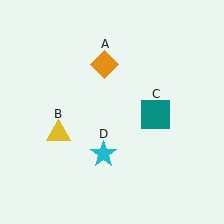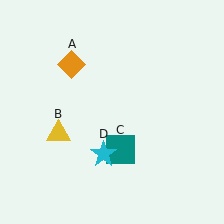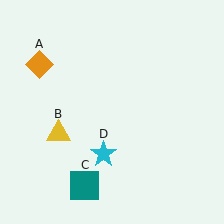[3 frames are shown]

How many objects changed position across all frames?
2 objects changed position: orange diamond (object A), teal square (object C).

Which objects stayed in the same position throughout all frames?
Yellow triangle (object B) and cyan star (object D) remained stationary.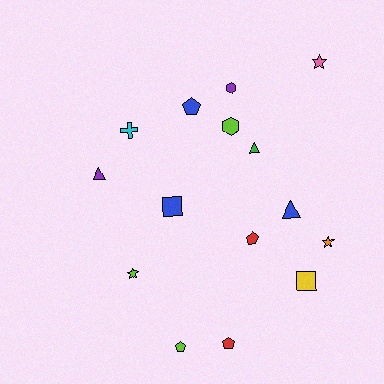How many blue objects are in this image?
There are 3 blue objects.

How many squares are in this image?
There are 2 squares.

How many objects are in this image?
There are 15 objects.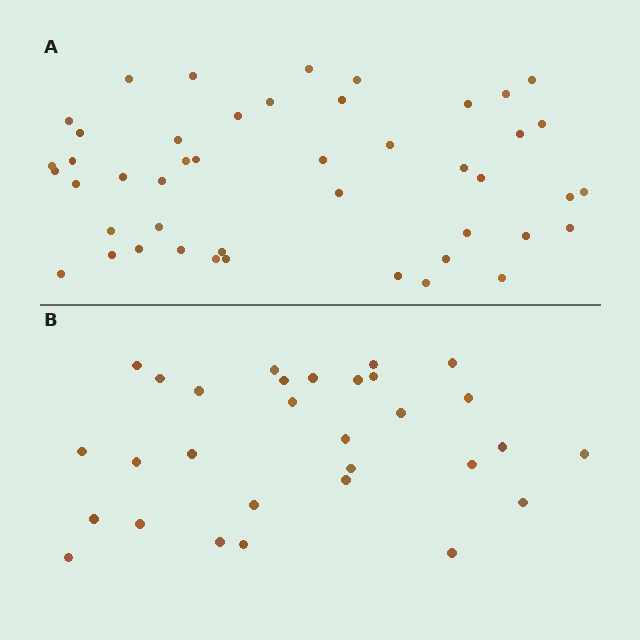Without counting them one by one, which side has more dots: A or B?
Region A (the top region) has more dots.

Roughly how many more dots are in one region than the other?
Region A has approximately 15 more dots than region B.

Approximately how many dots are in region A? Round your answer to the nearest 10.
About 50 dots. (The exact count is 46, which rounds to 50.)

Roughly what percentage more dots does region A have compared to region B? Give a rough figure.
About 55% more.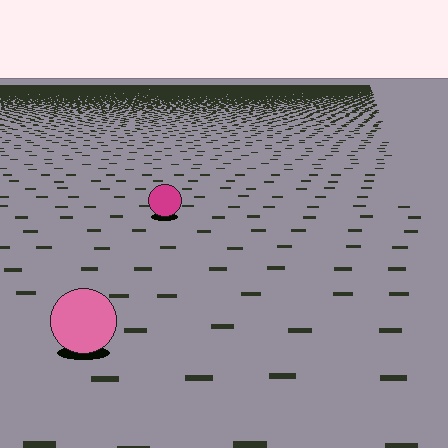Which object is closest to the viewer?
The pink circle is closest. The texture marks near it are larger and more spread out.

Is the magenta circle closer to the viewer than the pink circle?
No. The pink circle is closer — you can tell from the texture gradient: the ground texture is coarser near it.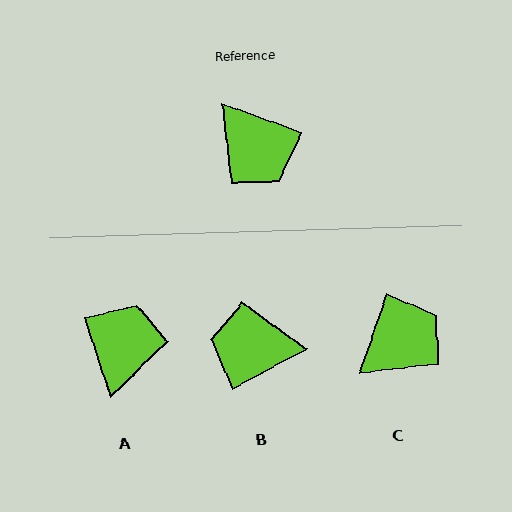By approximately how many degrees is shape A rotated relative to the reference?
Approximately 128 degrees counter-clockwise.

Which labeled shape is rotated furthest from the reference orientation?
B, about 132 degrees away.